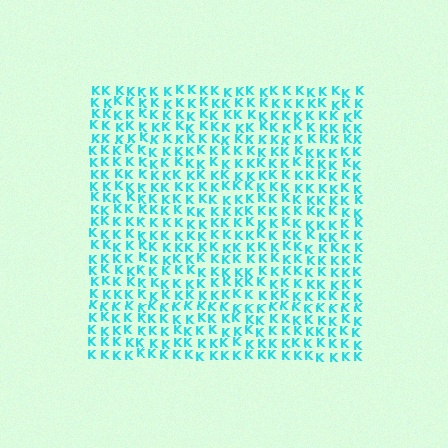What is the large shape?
The large shape is a square.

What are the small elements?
The small elements are letter K's.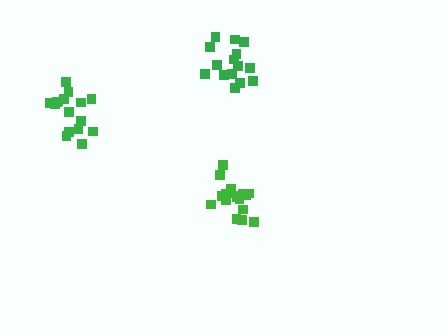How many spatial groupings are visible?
There are 3 spatial groupings.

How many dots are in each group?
Group 1: 18 dots, Group 2: 16 dots, Group 3: 15 dots (49 total).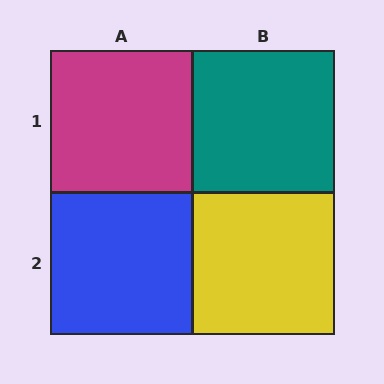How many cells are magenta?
1 cell is magenta.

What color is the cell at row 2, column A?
Blue.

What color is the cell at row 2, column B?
Yellow.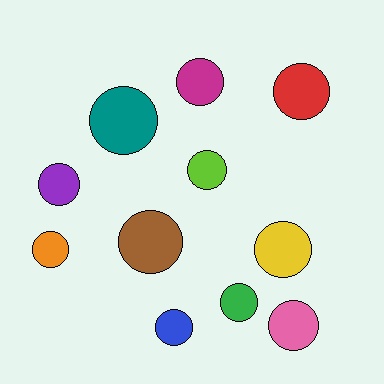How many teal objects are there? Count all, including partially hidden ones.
There is 1 teal object.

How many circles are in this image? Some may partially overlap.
There are 11 circles.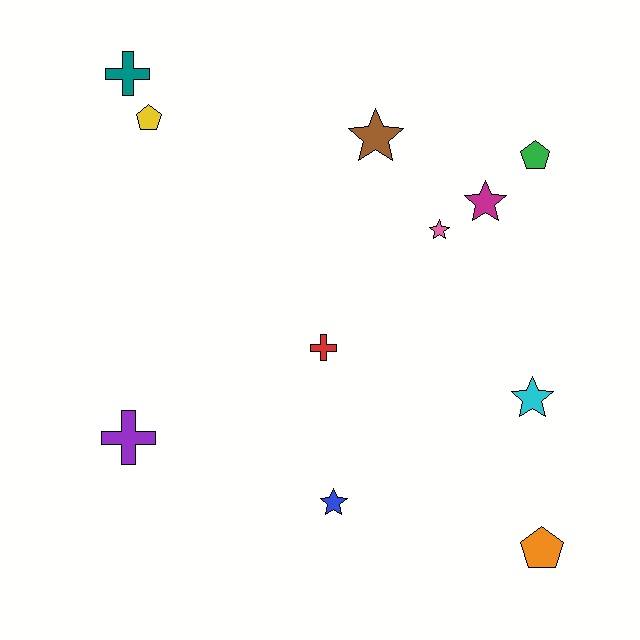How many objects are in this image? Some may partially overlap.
There are 11 objects.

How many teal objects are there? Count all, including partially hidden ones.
There is 1 teal object.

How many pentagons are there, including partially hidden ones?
There are 3 pentagons.